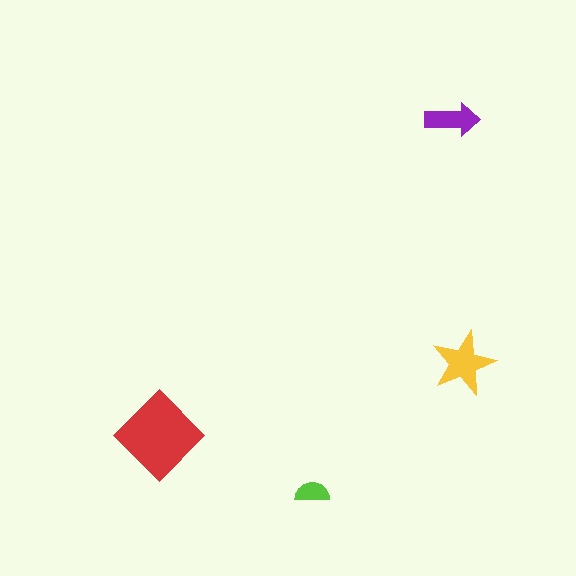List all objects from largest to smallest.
The red diamond, the yellow star, the purple arrow, the lime semicircle.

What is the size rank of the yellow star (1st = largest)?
2nd.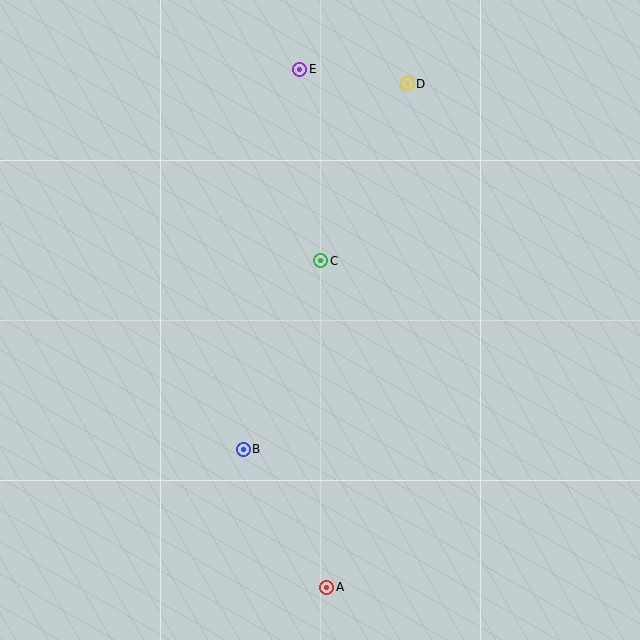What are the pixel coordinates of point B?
Point B is at (243, 450).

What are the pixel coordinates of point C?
Point C is at (321, 261).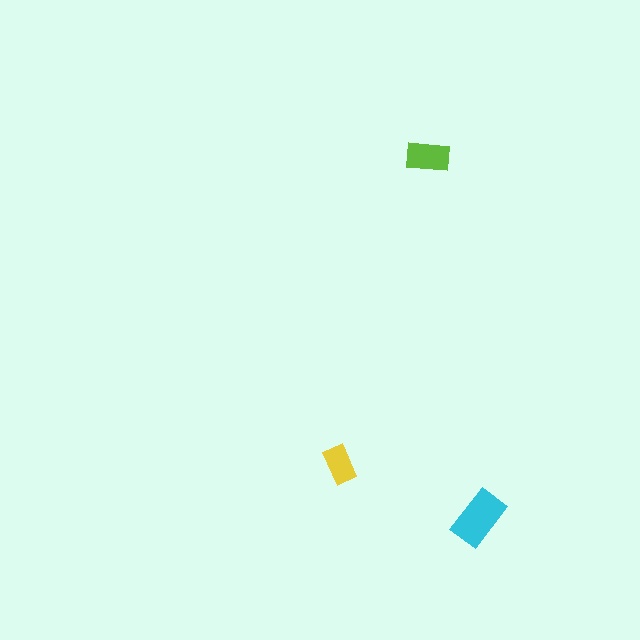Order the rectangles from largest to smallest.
the cyan one, the lime one, the yellow one.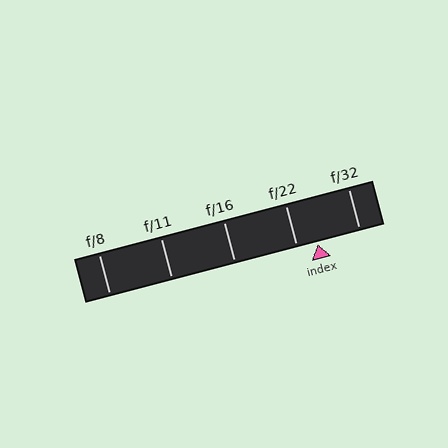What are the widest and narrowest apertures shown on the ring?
The widest aperture shown is f/8 and the narrowest is f/32.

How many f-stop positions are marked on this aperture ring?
There are 5 f-stop positions marked.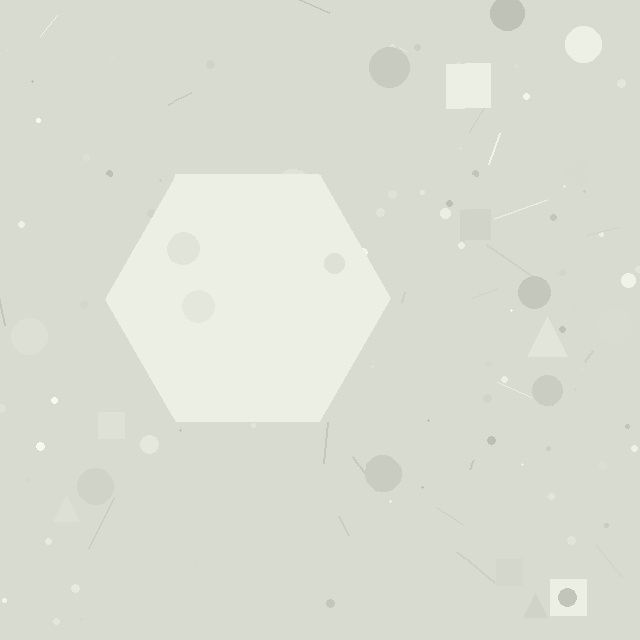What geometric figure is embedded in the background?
A hexagon is embedded in the background.